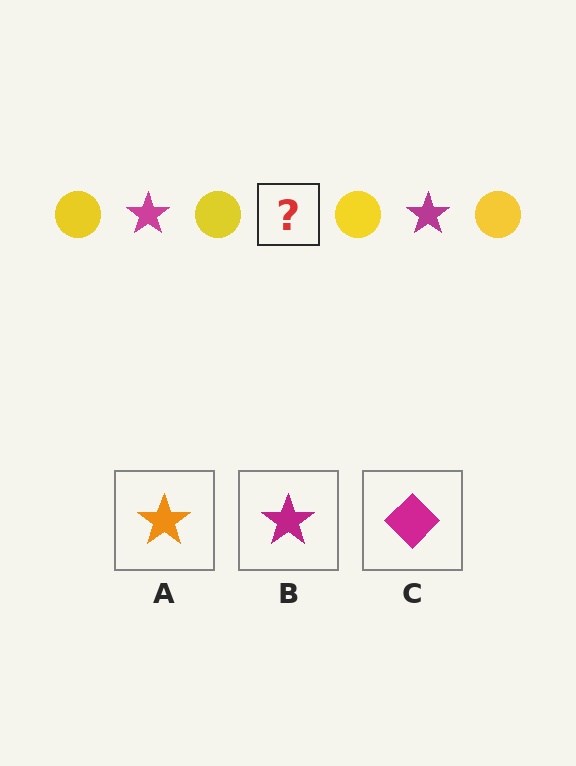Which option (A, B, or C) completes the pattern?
B.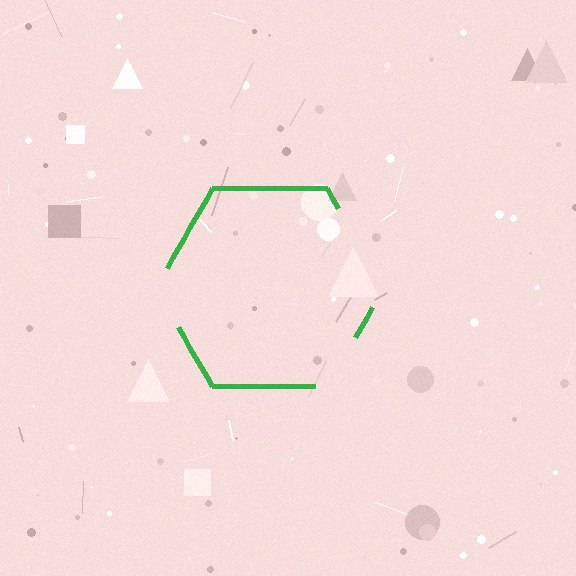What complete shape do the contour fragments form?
The contour fragments form a hexagon.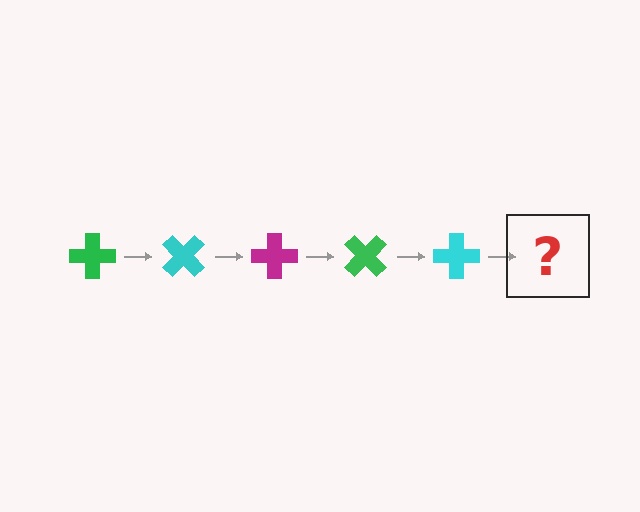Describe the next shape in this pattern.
It should be a magenta cross, rotated 225 degrees from the start.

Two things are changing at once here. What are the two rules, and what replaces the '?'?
The two rules are that it rotates 45 degrees each step and the color cycles through green, cyan, and magenta. The '?' should be a magenta cross, rotated 225 degrees from the start.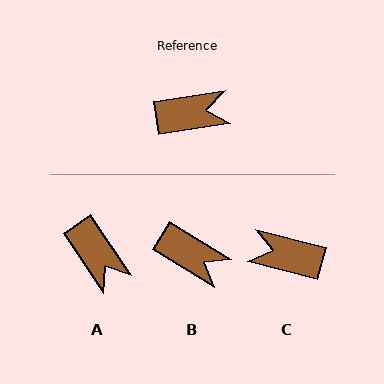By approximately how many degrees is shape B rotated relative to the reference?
Approximately 40 degrees clockwise.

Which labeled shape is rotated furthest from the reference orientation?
C, about 157 degrees away.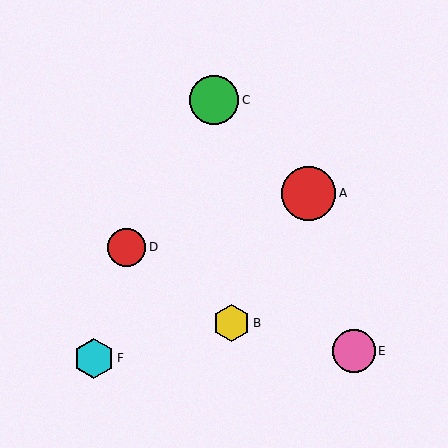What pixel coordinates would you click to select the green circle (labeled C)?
Click at (214, 100) to select the green circle C.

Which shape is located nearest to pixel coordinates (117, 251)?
The red circle (labeled D) at (126, 248) is nearest to that location.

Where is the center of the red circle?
The center of the red circle is at (309, 193).